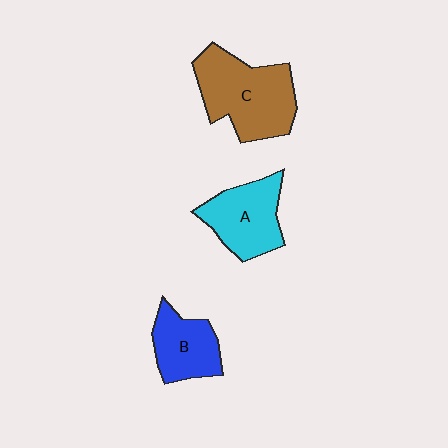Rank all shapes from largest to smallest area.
From largest to smallest: C (brown), A (cyan), B (blue).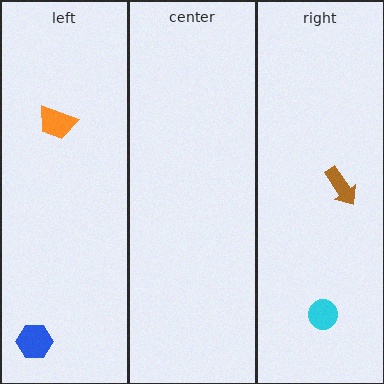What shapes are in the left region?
The orange trapezoid, the blue hexagon.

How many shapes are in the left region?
2.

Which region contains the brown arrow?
The right region.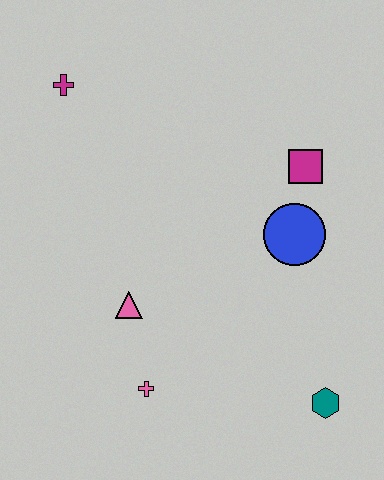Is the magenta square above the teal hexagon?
Yes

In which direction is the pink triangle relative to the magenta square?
The pink triangle is to the left of the magenta square.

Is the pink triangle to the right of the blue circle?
No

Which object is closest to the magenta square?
The blue circle is closest to the magenta square.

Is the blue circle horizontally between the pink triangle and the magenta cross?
No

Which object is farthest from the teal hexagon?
The magenta cross is farthest from the teal hexagon.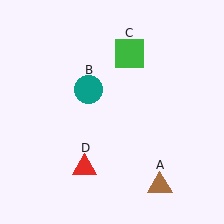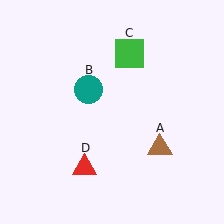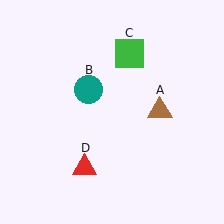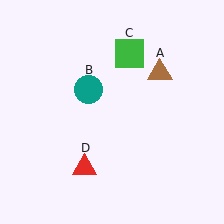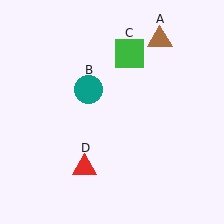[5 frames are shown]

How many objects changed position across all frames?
1 object changed position: brown triangle (object A).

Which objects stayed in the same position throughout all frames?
Teal circle (object B) and green square (object C) and red triangle (object D) remained stationary.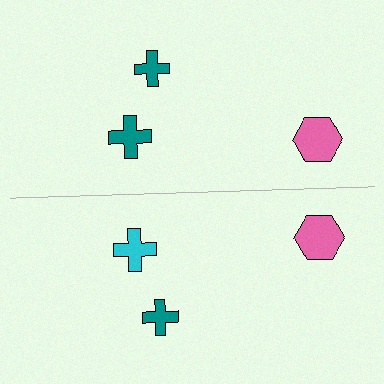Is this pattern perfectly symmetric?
No, the pattern is not perfectly symmetric. The cyan cross on the bottom side breaks the symmetry — its mirror counterpart is teal.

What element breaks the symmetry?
The cyan cross on the bottom side breaks the symmetry — its mirror counterpart is teal.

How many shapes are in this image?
There are 6 shapes in this image.